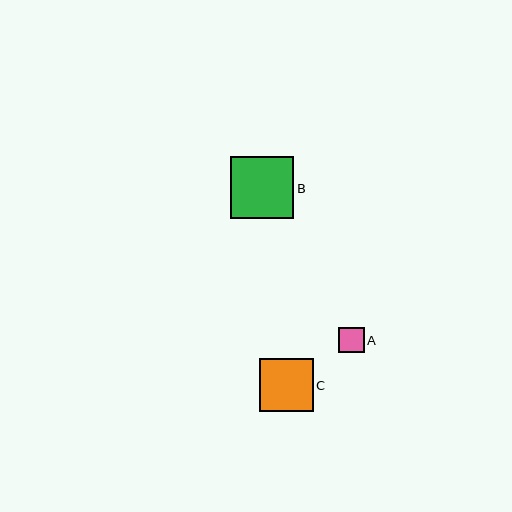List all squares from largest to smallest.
From largest to smallest: B, C, A.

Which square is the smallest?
Square A is the smallest with a size of approximately 25 pixels.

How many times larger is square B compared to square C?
Square B is approximately 1.2 times the size of square C.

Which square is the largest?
Square B is the largest with a size of approximately 63 pixels.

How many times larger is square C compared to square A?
Square C is approximately 2.1 times the size of square A.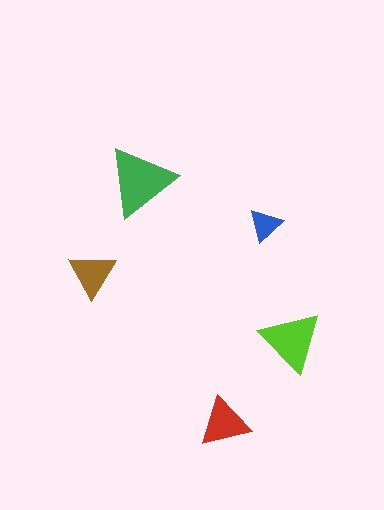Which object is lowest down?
The red triangle is bottommost.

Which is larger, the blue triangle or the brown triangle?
The brown one.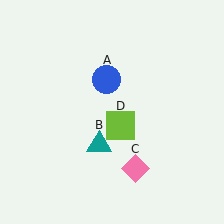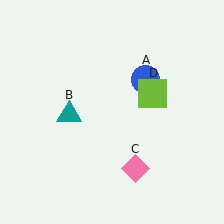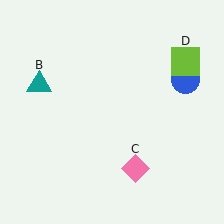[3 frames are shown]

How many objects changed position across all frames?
3 objects changed position: blue circle (object A), teal triangle (object B), lime square (object D).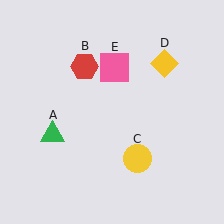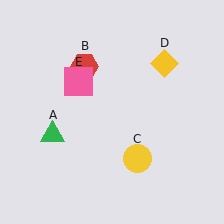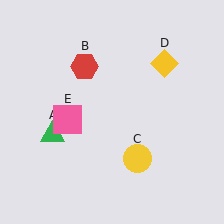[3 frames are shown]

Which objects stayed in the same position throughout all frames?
Green triangle (object A) and red hexagon (object B) and yellow circle (object C) and yellow diamond (object D) remained stationary.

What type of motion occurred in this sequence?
The pink square (object E) rotated counterclockwise around the center of the scene.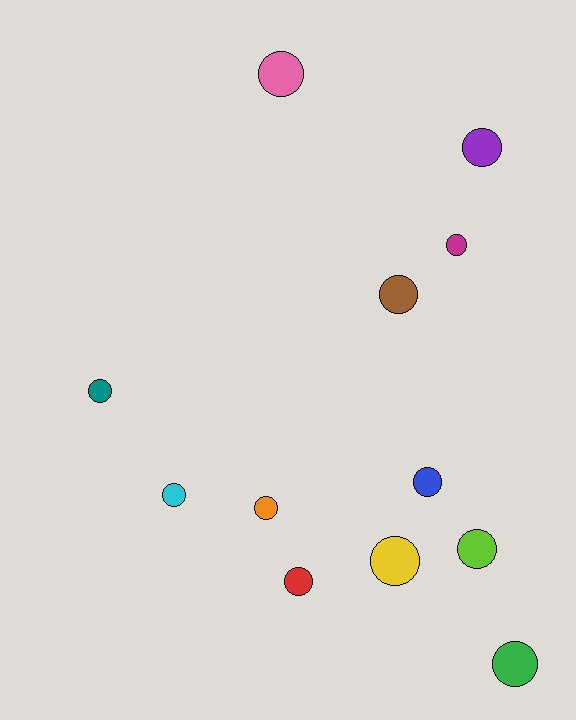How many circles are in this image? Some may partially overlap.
There are 12 circles.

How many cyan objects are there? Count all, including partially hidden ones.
There is 1 cyan object.